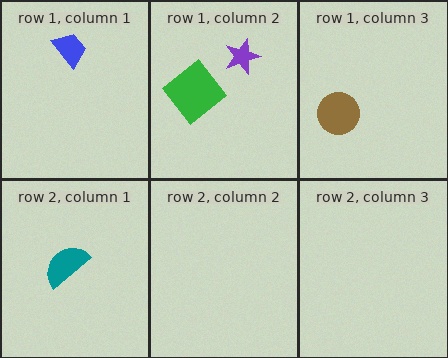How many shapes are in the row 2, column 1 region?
1.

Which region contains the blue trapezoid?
The row 1, column 1 region.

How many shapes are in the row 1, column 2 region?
2.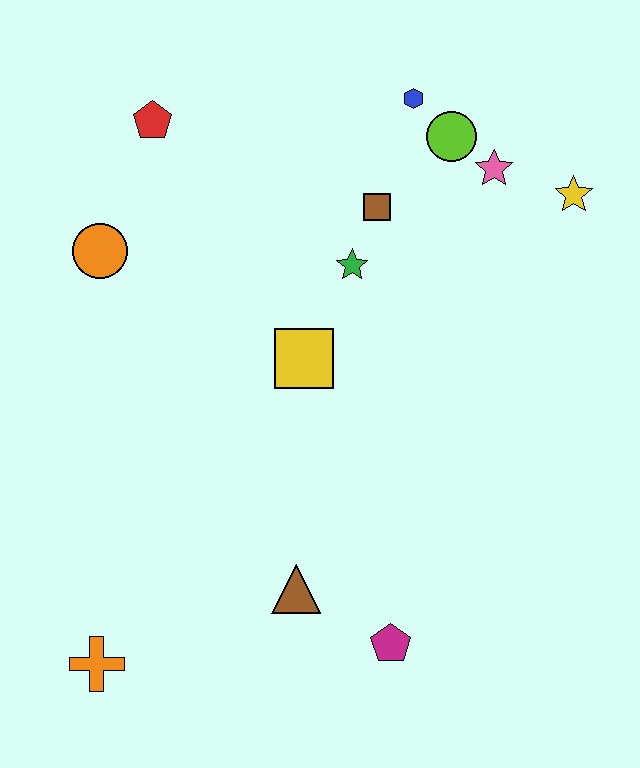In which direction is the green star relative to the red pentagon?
The green star is to the right of the red pentagon.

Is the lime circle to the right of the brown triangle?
Yes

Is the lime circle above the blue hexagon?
No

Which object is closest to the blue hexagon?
The lime circle is closest to the blue hexagon.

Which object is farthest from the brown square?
The orange cross is farthest from the brown square.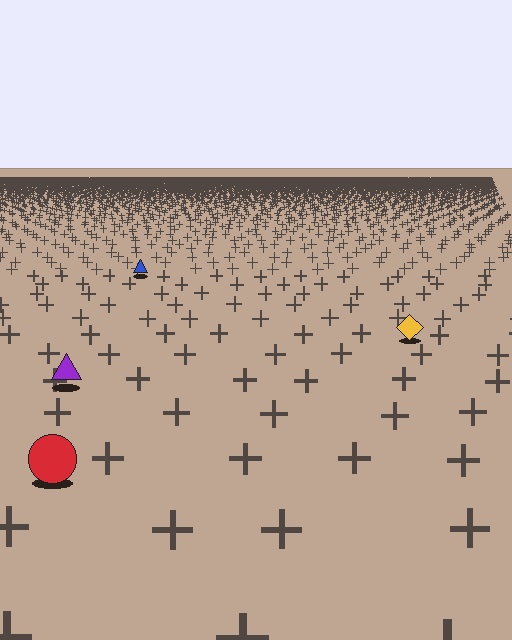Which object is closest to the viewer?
The red circle is closest. The texture marks near it are larger and more spread out.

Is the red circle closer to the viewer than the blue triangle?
Yes. The red circle is closer — you can tell from the texture gradient: the ground texture is coarser near it.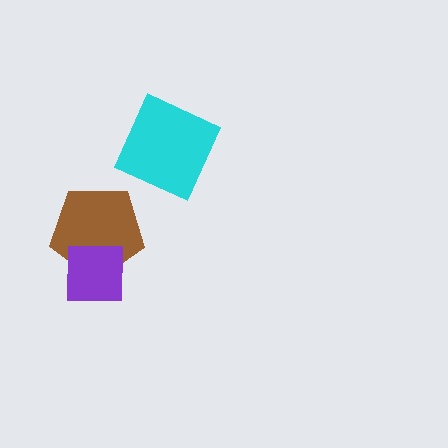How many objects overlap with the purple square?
1 object overlaps with the purple square.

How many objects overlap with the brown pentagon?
1 object overlaps with the brown pentagon.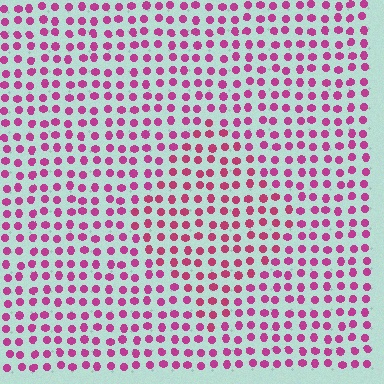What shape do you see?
I see a diamond.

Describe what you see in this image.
The image is filled with small magenta elements in a uniform arrangement. A diamond-shaped region is visible where the elements are tinted to a slightly different hue, forming a subtle color boundary.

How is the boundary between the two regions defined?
The boundary is defined purely by a slight shift in hue (about 16 degrees). Spacing, size, and orientation are identical on both sides.